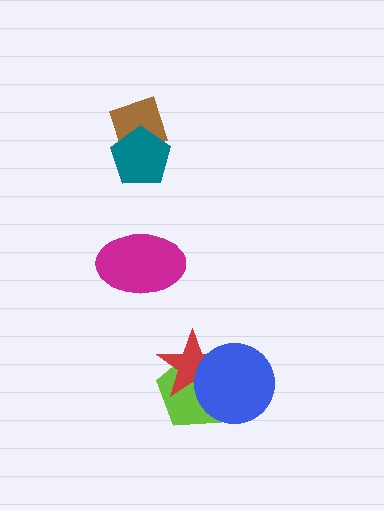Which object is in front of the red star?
The blue circle is in front of the red star.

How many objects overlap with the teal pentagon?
1 object overlaps with the teal pentagon.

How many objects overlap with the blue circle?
2 objects overlap with the blue circle.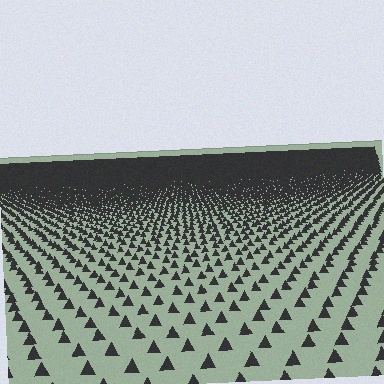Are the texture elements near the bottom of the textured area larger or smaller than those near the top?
Larger. Near the bottom, elements are closer to the viewer and appear at a bigger on-screen size.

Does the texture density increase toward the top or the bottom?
Density increases toward the top.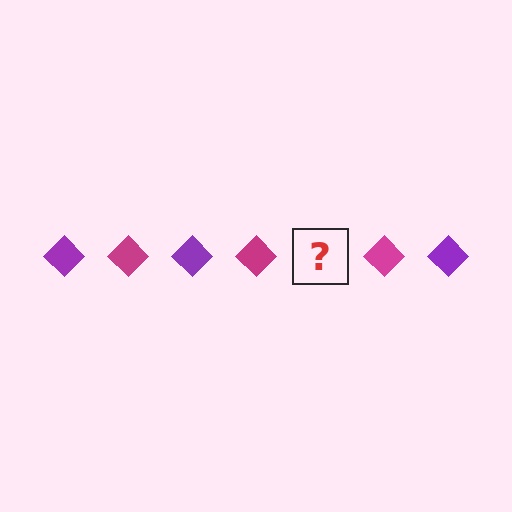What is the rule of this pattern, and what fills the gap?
The rule is that the pattern cycles through purple, magenta diamonds. The gap should be filled with a purple diamond.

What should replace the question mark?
The question mark should be replaced with a purple diamond.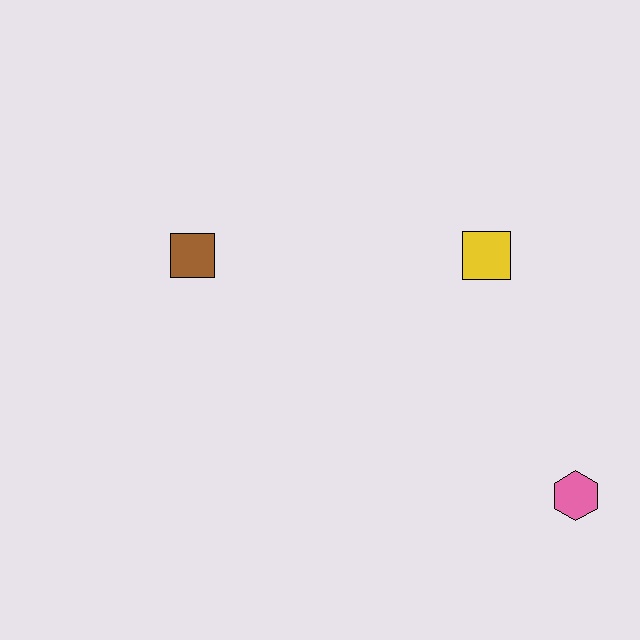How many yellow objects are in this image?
There is 1 yellow object.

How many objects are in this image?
There are 3 objects.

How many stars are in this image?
There are no stars.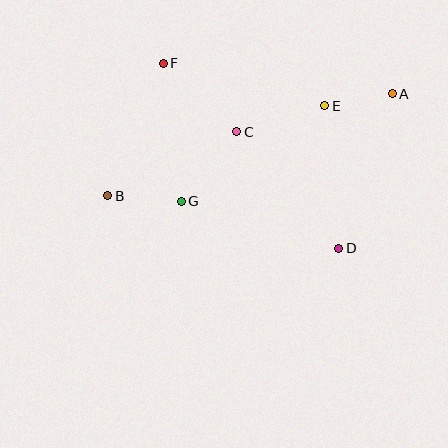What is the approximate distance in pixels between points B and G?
The distance between B and G is approximately 73 pixels.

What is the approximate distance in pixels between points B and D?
The distance between B and D is approximately 237 pixels.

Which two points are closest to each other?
Points A and E are closest to each other.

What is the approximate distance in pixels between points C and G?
The distance between C and G is approximately 89 pixels.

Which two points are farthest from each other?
Points A and B are farthest from each other.